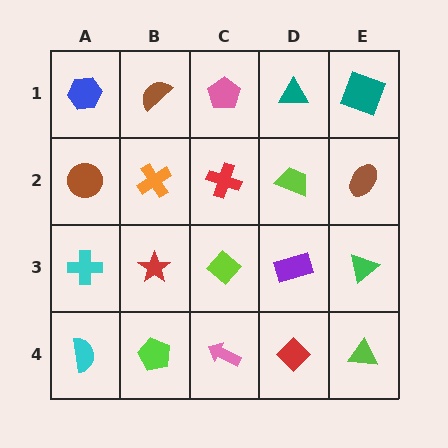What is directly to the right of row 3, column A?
A red star.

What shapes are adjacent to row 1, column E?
A brown ellipse (row 2, column E), a teal triangle (row 1, column D).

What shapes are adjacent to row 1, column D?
A lime trapezoid (row 2, column D), a pink pentagon (row 1, column C), a teal square (row 1, column E).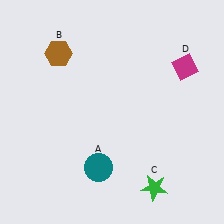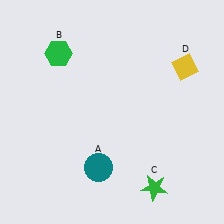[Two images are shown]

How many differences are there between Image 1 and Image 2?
There are 2 differences between the two images.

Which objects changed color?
B changed from brown to green. D changed from magenta to yellow.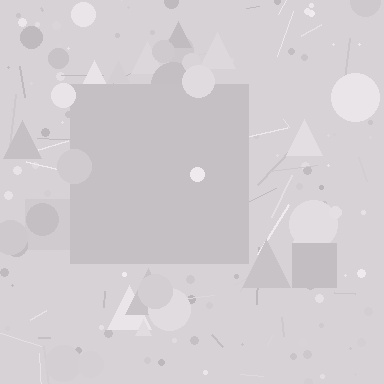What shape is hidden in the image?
A square is hidden in the image.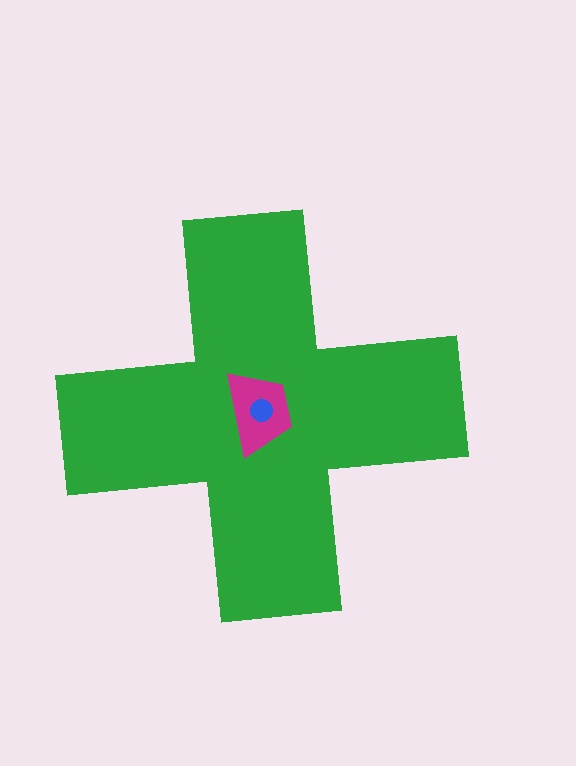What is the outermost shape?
The green cross.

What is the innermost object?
The blue circle.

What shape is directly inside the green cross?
The magenta trapezoid.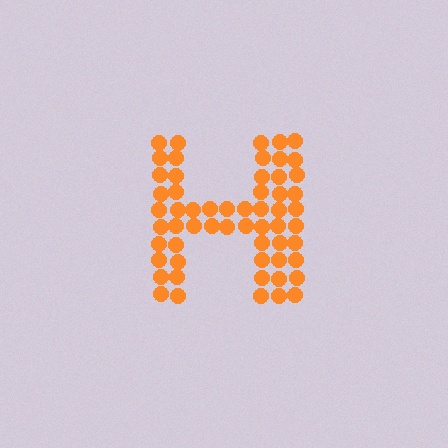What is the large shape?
The large shape is the letter H.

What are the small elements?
The small elements are circles.